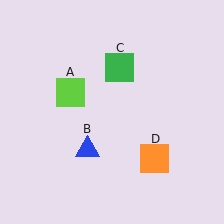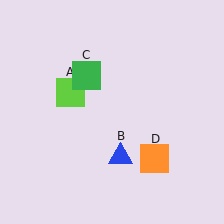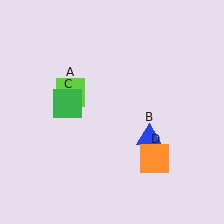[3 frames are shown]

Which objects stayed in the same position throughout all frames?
Lime square (object A) and orange square (object D) remained stationary.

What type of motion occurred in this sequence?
The blue triangle (object B), green square (object C) rotated counterclockwise around the center of the scene.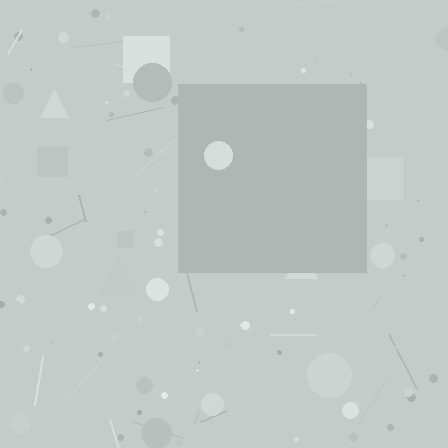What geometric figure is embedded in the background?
A square is embedded in the background.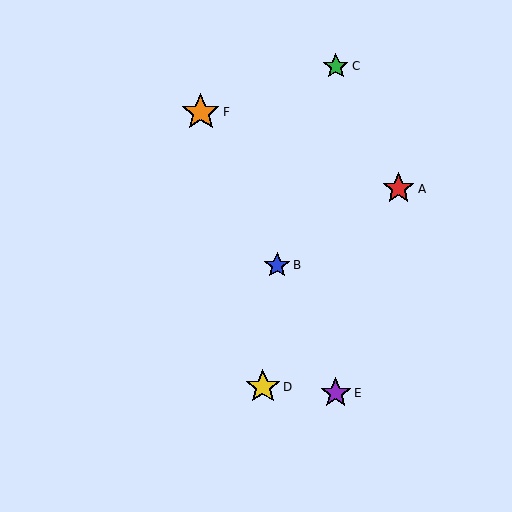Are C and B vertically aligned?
No, C is at x≈336 and B is at x≈277.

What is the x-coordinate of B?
Object B is at x≈277.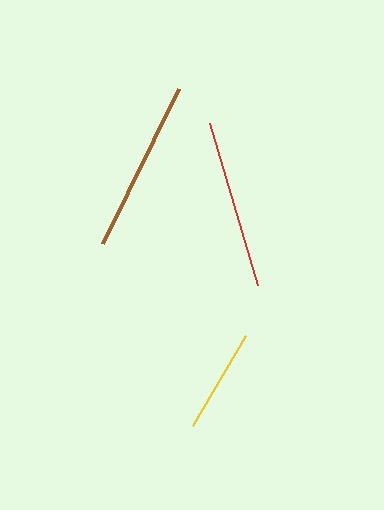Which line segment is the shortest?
The yellow line is the shortest at approximately 105 pixels.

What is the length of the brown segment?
The brown segment is approximately 173 pixels long.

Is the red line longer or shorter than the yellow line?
The red line is longer than the yellow line.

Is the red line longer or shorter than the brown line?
The brown line is longer than the red line.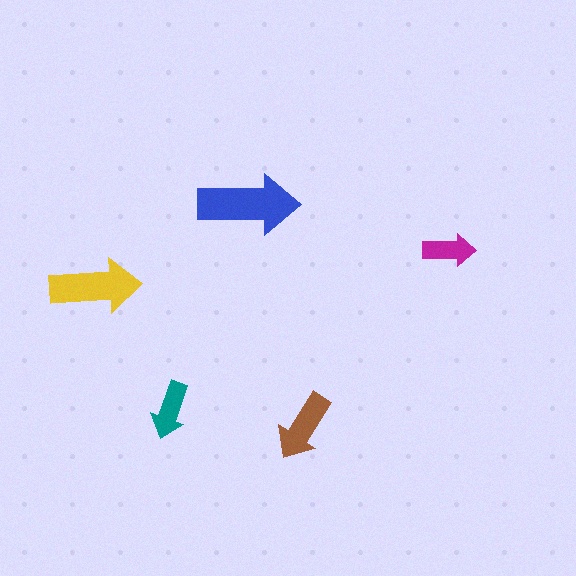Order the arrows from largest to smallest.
the blue one, the yellow one, the brown one, the teal one, the magenta one.